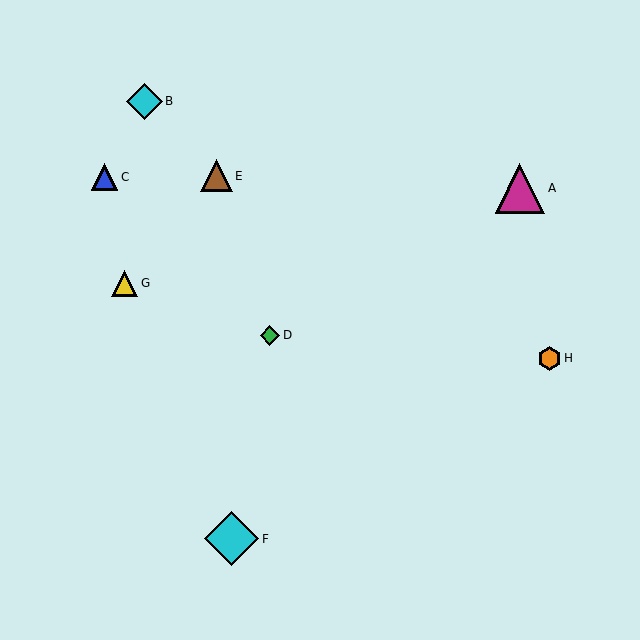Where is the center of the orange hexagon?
The center of the orange hexagon is at (549, 358).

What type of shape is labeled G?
Shape G is a yellow triangle.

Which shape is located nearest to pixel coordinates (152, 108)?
The cyan diamond (labeled B) at (144, 101) is nearest to that location.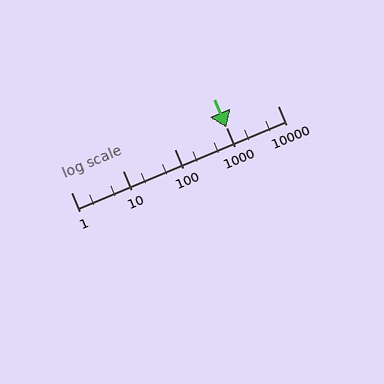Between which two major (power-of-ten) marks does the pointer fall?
The pointer is between 1000 and 10000.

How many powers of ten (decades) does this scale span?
The scale spans 4 decades, from 1 to 10000.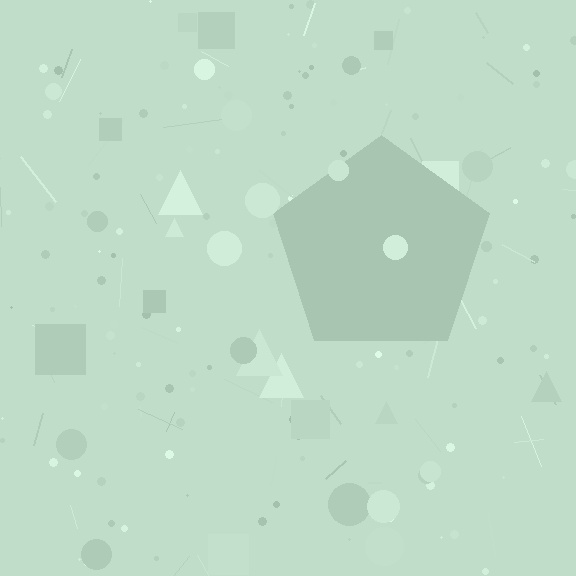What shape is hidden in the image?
A pentagon is hidden in the image.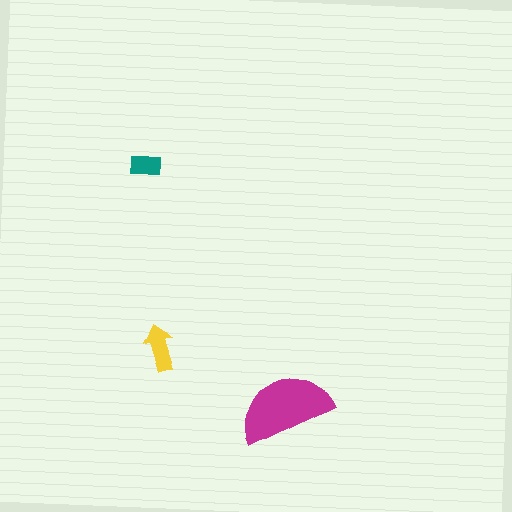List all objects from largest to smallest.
The magenta semicircle, the yellow arrow, the teal rectangle.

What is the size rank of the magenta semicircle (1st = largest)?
1st.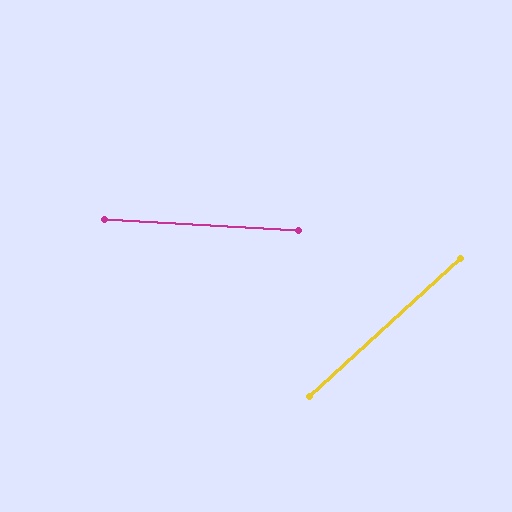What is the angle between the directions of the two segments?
Approximately 45 degrees.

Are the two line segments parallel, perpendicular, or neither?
Neither parallel nor perpendicular — they differ by about 45°.